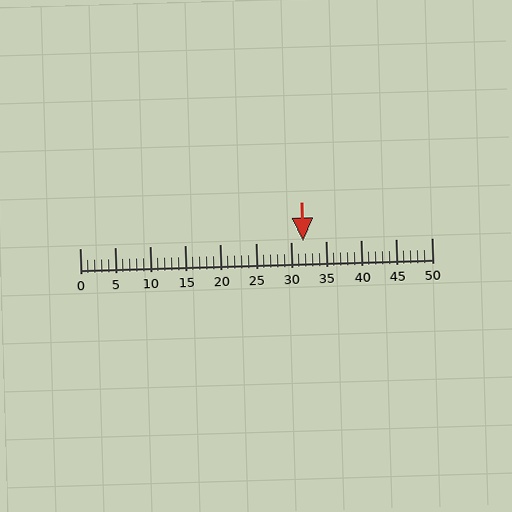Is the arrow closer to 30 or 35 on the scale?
The arrow is closer to 30.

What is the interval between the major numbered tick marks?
The major tick marks are spaced 5 units apart.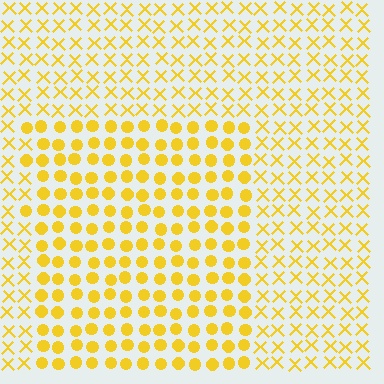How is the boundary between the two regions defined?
The boundary is defined by a change in element shape: circles inside vs. X marks outside. All elements share the same color and spacing.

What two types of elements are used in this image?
The image uses circles inside the rectangle region and X marks outside it.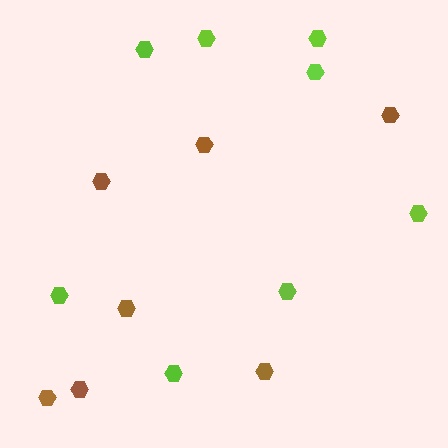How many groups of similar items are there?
There are 2 groups: one group of brown hexagons (7) and one group of lime hexagons (8).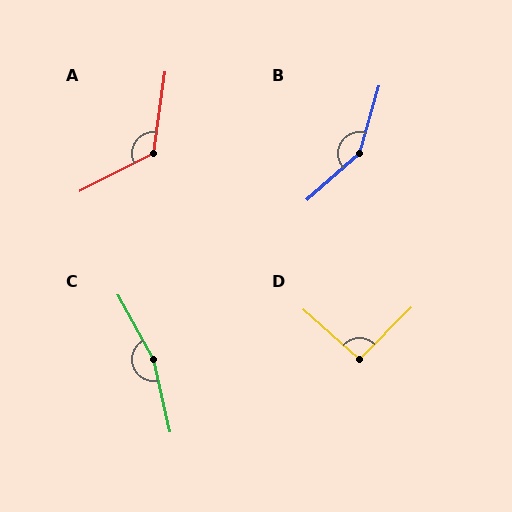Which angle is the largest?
C, at approximately 164 degrees.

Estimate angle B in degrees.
Approximately 148 degrees.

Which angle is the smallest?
D, at approximately 94 degrees.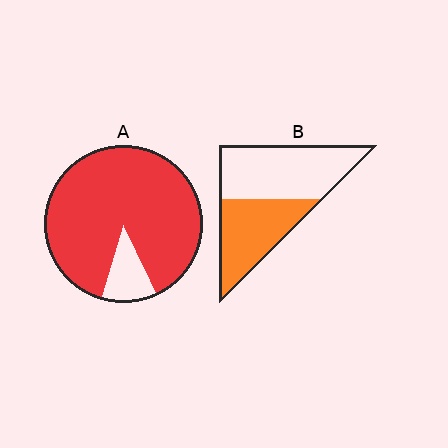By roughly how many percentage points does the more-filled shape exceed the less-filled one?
By roughly 45 percentage points (A over B).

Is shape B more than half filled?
No.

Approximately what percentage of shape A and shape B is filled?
A is approximately 90% and B is approximately 45%.